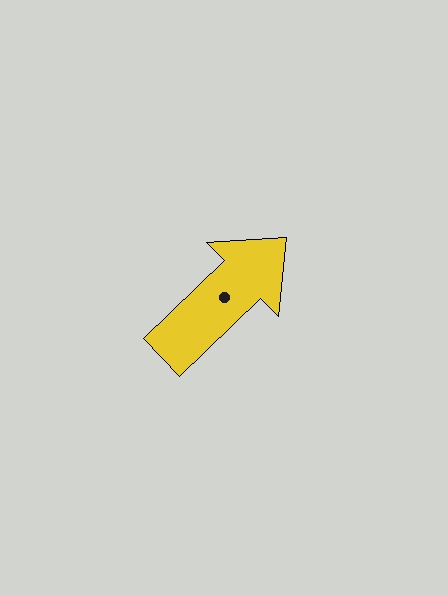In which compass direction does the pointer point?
Northeast.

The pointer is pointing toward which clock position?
Roughly 2 o'clock.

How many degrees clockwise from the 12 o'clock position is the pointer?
Approximately 46 degrees.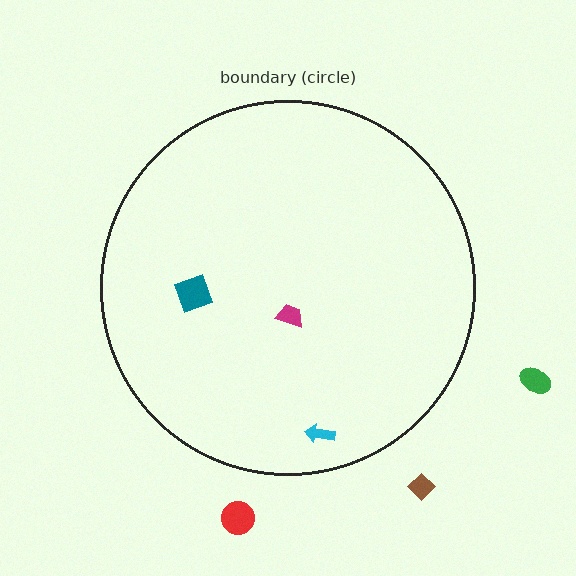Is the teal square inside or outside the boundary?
Inside.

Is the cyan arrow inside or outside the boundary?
Inside.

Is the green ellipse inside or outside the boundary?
Outside.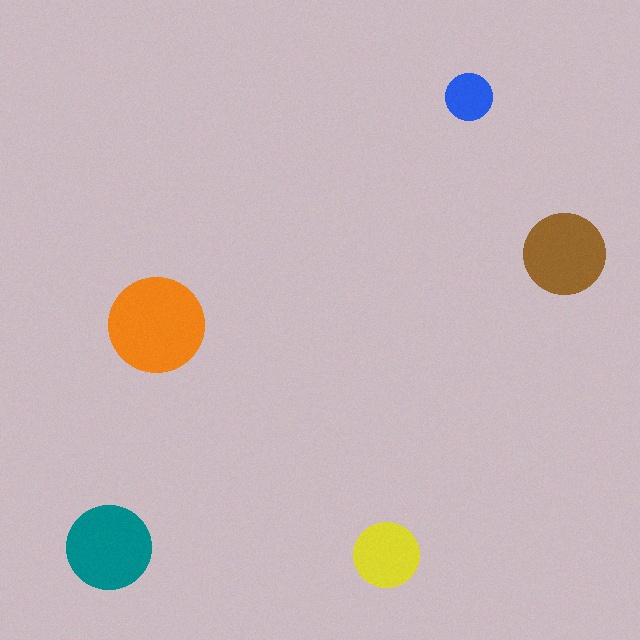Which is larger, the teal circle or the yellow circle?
The teal one.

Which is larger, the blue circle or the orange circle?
The orange one.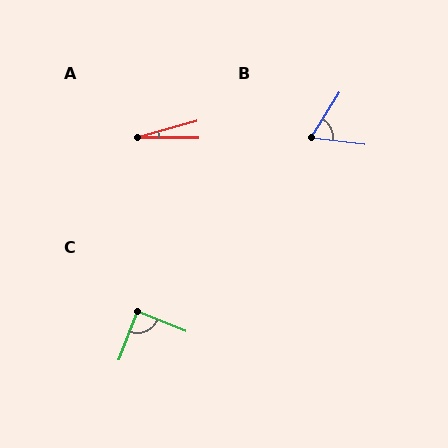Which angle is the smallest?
A, at approximately 16 degrees.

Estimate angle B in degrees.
Approximately 64 degrees.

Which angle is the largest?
C, at approximately 89 degrees.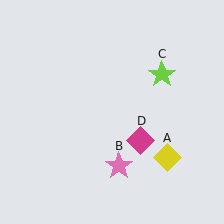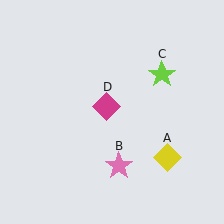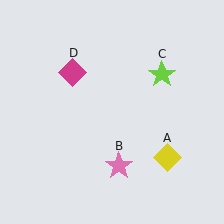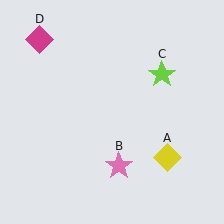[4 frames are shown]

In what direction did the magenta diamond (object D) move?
The magenta diamond (object D) moved up and to the left.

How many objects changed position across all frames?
1 object changed position: magenta diamond (object D).